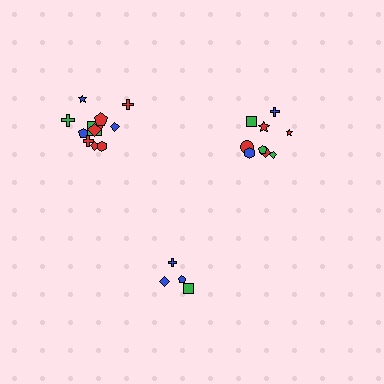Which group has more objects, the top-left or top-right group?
The top-left group.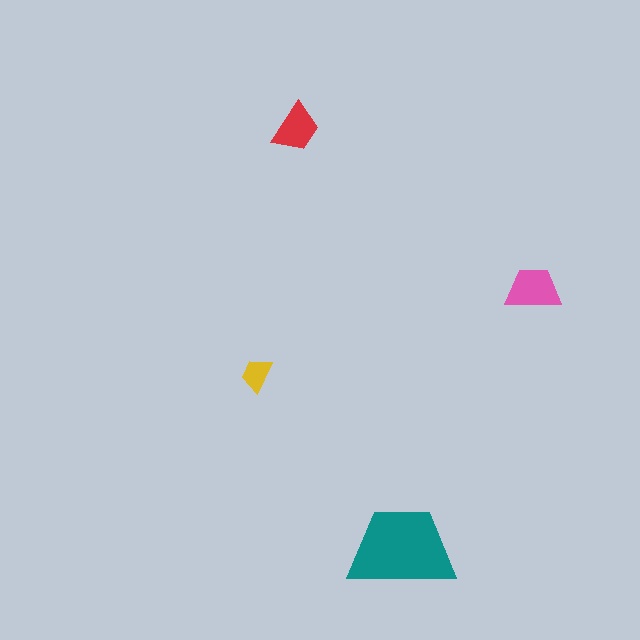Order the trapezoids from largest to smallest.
the teal one, the pink one, the red one, the yellow one.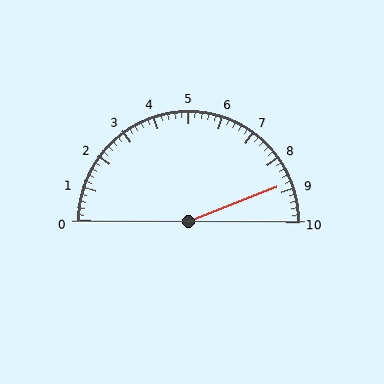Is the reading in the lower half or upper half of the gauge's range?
The reading is in the upper half of the range (0 to 10).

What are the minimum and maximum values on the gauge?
The gauge ranges from 0 to 10.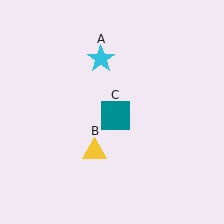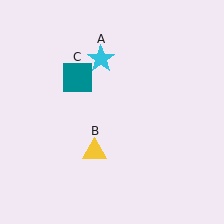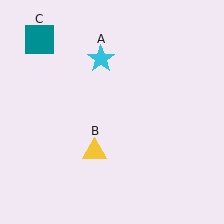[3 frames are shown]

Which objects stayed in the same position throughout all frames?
Cyan star (object A) and yellow triangle (object B) remained stationary.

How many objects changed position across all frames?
1 object changed position: teal square (object C).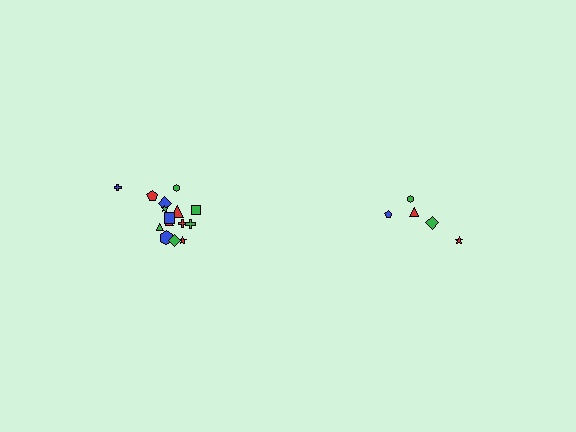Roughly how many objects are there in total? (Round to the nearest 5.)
Roughly 20 objects in total.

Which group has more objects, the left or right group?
The left group.